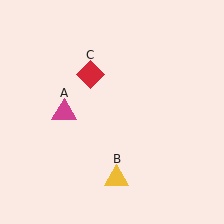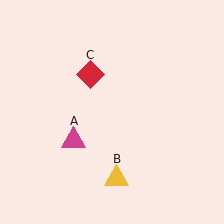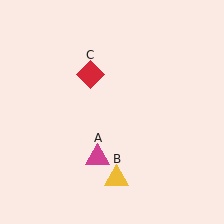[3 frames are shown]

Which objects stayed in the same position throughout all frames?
Yellow triangle (object B) and red diamond (object C) remained stationary.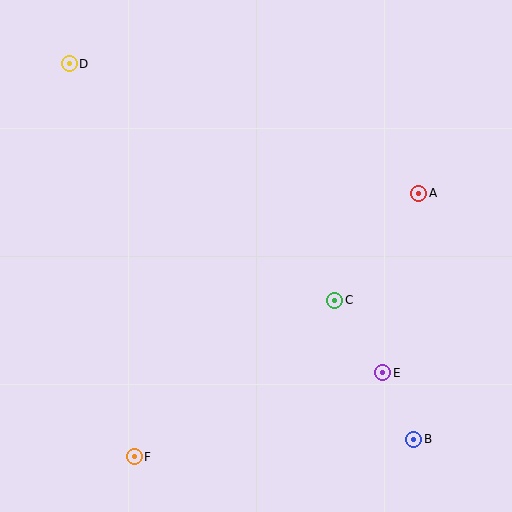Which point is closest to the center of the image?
Point C at (335, 300) is closest to the center.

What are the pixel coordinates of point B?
Point B is at (414, 439).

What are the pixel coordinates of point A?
Point A is at (419, 193).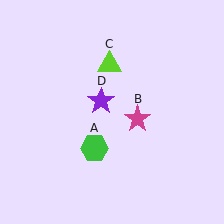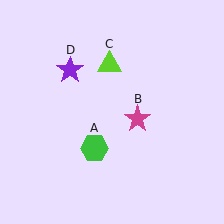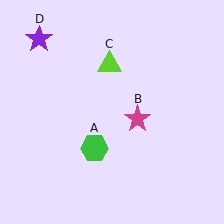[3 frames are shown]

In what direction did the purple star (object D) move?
The purple star (object D) moved up and to the left.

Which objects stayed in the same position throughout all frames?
Green hexagon (object A) and magenta star (object B) and lime triangle (object C) remained stationary.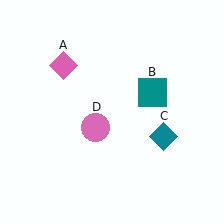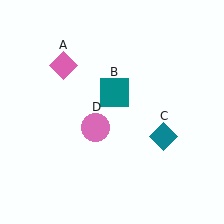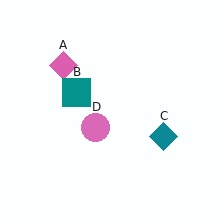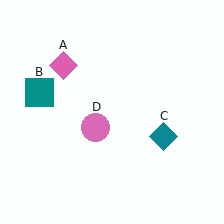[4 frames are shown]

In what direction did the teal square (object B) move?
The teal square (object B) moved left.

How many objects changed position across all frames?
1 object changed position: teal square (object B).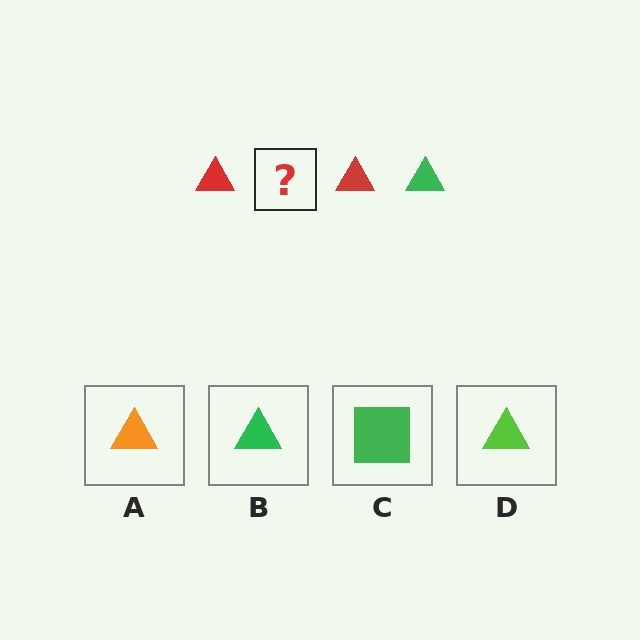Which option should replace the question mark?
Option B.